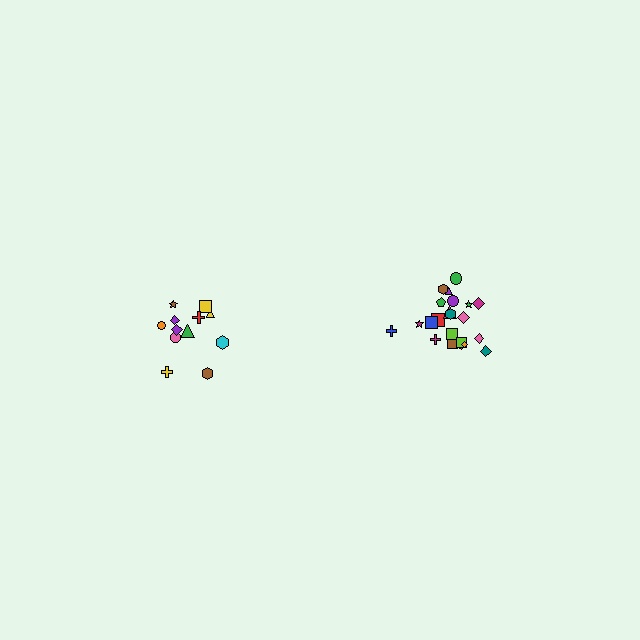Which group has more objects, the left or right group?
The right group.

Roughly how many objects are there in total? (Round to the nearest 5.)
Roughly 35 objects in total.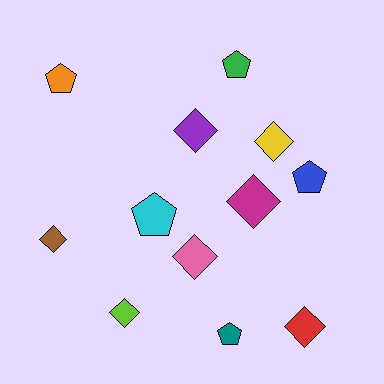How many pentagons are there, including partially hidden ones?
There are 5 pentagons.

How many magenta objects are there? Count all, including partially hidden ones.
There is 1 magenta object.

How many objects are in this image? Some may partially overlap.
There are 12 objects.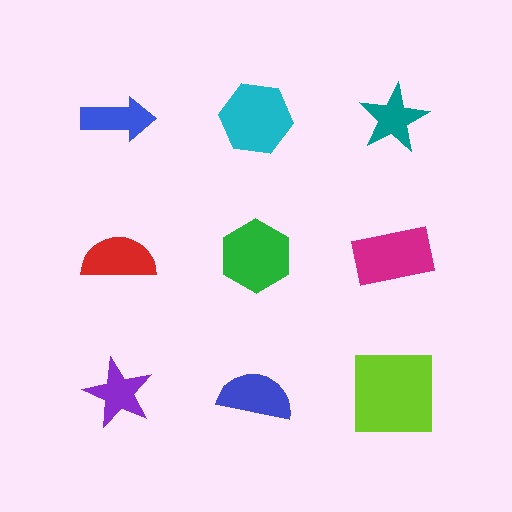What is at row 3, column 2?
A blue semicircle.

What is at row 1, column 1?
A blue arrow.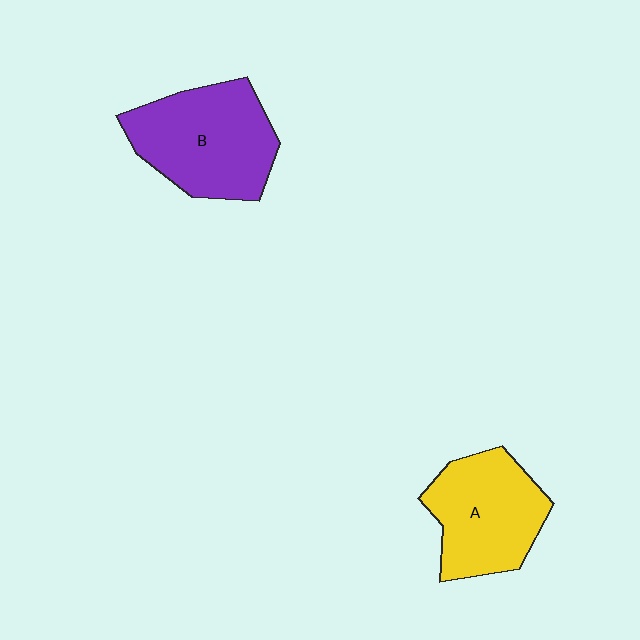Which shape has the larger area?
Shape B (purple).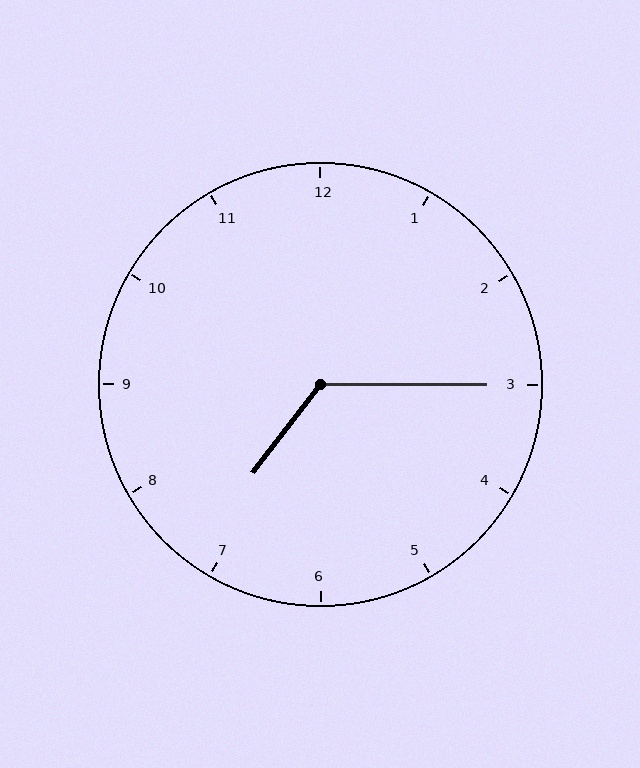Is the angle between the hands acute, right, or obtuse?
It is obtuse.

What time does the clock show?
7:15.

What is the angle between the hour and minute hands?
Approximately 128 degrees.